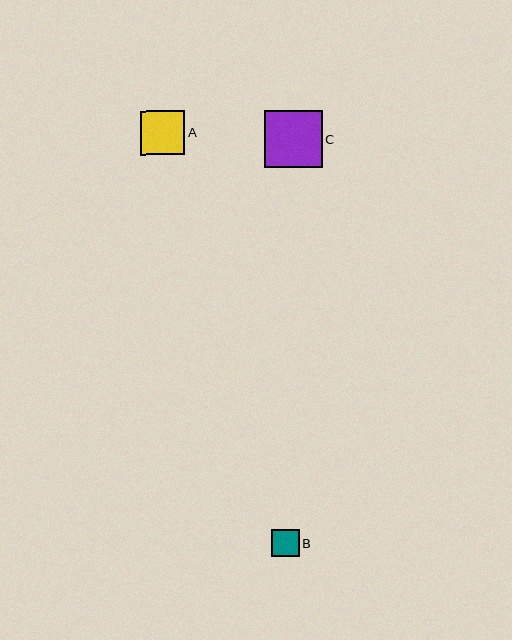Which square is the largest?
Square C is the largest with a size of approximately 58 pixels.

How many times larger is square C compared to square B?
Square C is approximately 2.1 times the size of square B.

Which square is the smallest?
Square B is the smallest with a size of approximately 27 pixels.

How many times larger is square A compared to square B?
Square A is approximately 1.6 times the size of square B.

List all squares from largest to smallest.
From largest to smallest: C, A, B.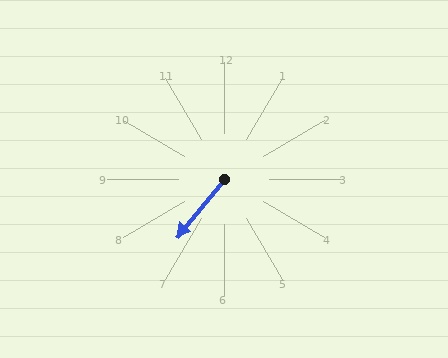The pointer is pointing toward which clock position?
Roughly 7 o'clock.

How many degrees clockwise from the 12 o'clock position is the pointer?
Approximately 219 degrees.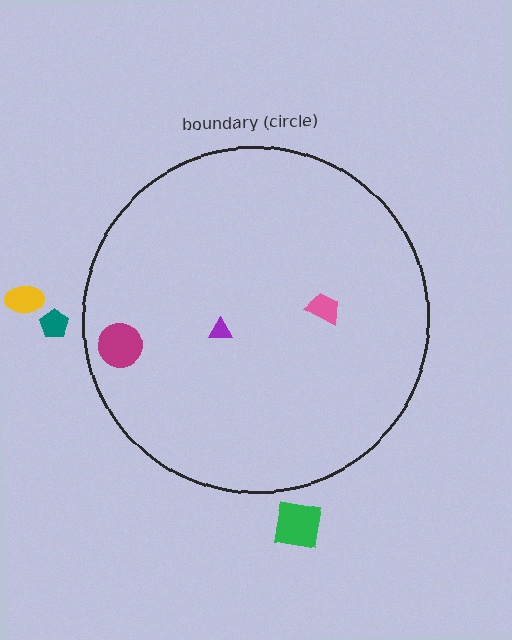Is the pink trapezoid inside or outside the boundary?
Inside.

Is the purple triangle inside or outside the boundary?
Inside.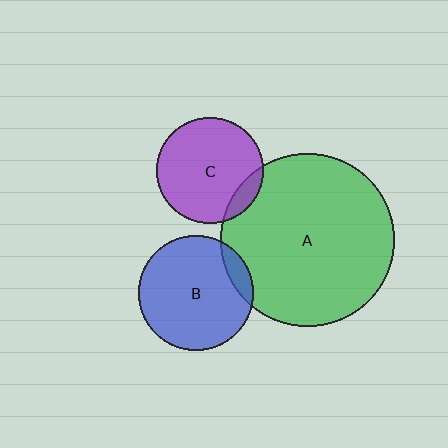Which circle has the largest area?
Circle A (green).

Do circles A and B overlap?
Yes.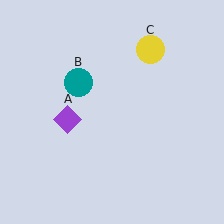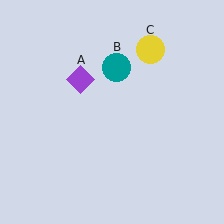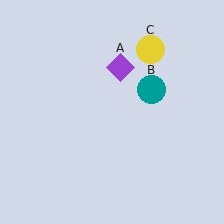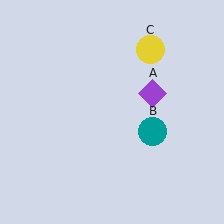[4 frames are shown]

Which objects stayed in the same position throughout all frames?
Yellow circle (object C) remained stationary.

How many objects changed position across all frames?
2 objects changed position: purple diamond (object A), teal circle (object B).